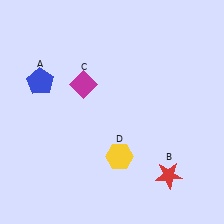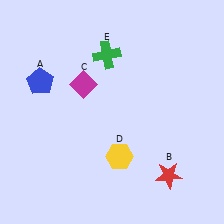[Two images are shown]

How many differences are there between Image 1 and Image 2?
There is 1 difference between the two images.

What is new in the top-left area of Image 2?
A green cross (E) was added in the top-left area of Image 2.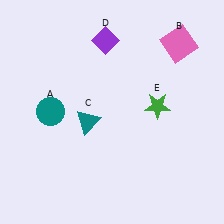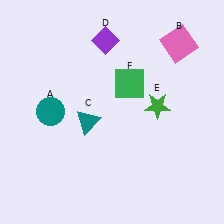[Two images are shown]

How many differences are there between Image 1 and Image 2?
There is 1 difference between the two images.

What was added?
A green square (F) was added in Image 2.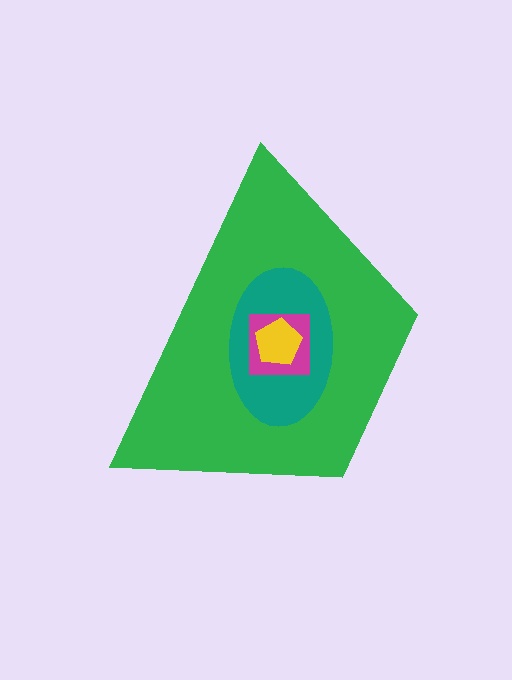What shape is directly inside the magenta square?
The yellow pentagon.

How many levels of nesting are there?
4.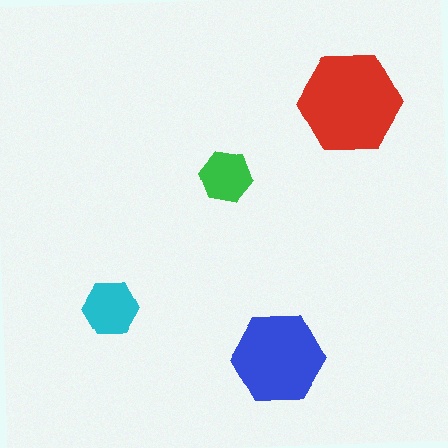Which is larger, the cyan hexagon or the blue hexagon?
The blue one.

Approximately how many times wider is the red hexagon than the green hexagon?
About 2 times wider.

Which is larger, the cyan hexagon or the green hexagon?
The cyan one.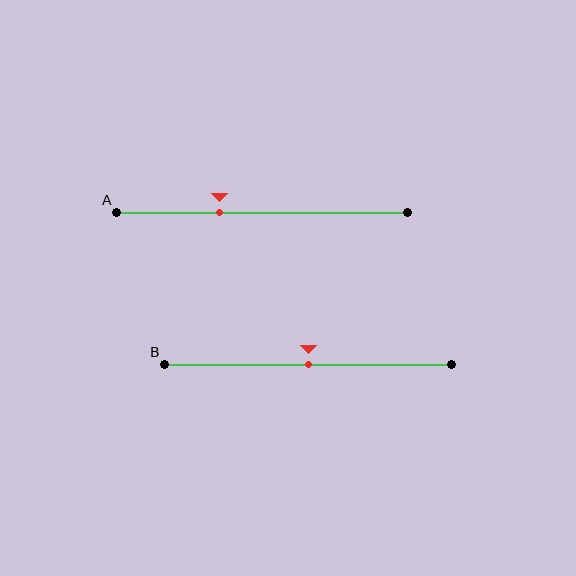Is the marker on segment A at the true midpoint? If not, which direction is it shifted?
No, the marker on segment A is shifted to the left by about 15% of the segment length.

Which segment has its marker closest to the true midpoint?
Segment B has its marker closest to the true midpoint.